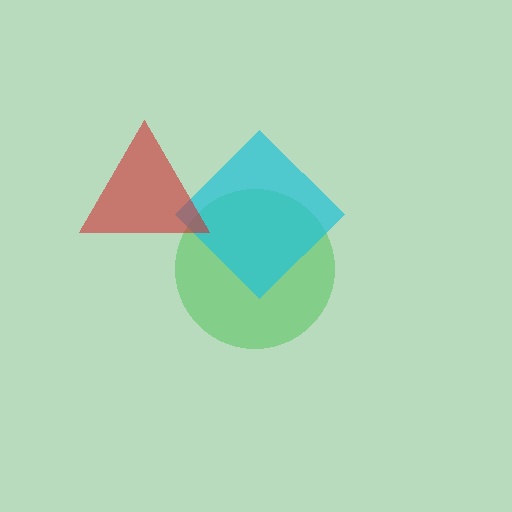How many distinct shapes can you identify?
There are 3 distinct shapes: a green circle, a cyan diamond, a red triangle.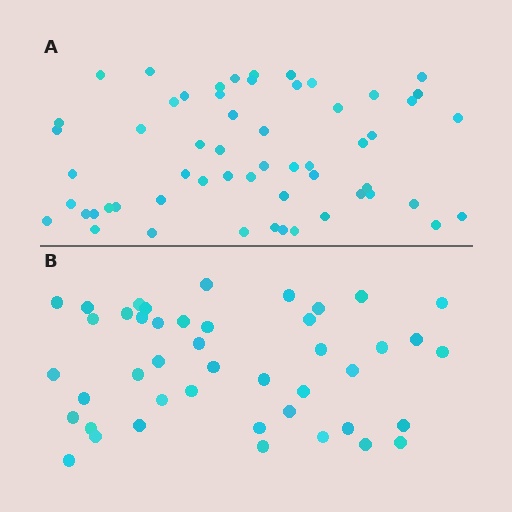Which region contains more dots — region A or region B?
Region A (the top region) has more dots.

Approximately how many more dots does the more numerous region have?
Region A has approximately 15 more dots than region B.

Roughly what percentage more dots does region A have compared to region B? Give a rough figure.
About 30% more.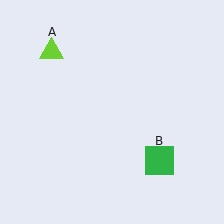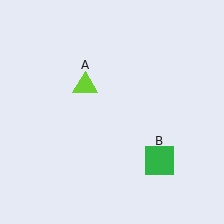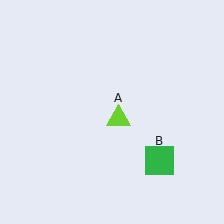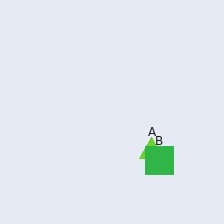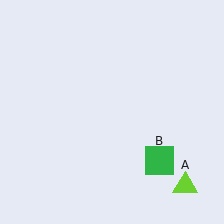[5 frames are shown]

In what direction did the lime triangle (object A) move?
The lime triangle (object A) moved down and to the right.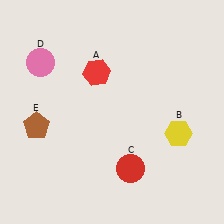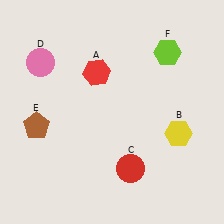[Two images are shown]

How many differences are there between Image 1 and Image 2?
There is 1 difference between the two images.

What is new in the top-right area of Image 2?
A lime hexagon (F) was added in the top-right area of Image 2.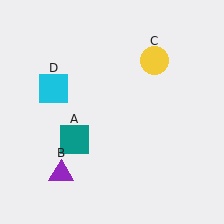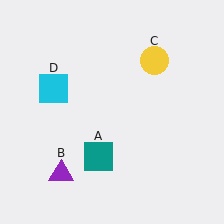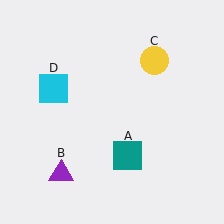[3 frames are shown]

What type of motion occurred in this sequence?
The teal square (object A) rotated counterclockwise around the center of the scene.